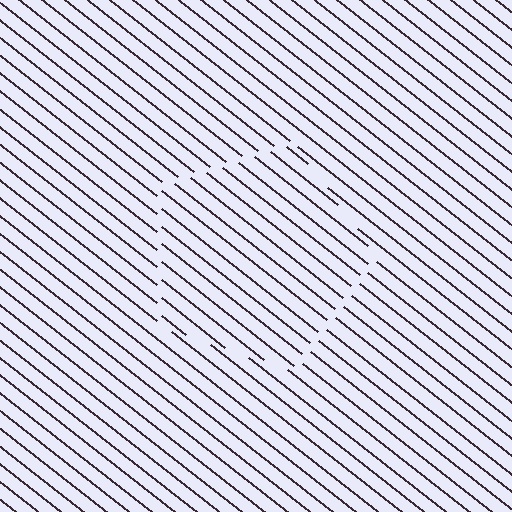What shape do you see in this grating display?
An illusory pentagon. The interior of the shape contains the same grating, shifted by half a period — the contour is defined by the phase discontinuity where line-ends from the inner and outer gratings abut.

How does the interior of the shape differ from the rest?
The interior of the shape contains the same grating, shifted by half a period — the contour is defined by the phase discontinuity where line-ends from the inner and outer gratings abut.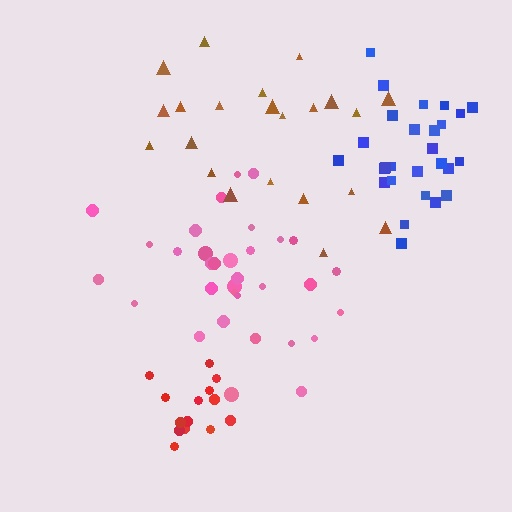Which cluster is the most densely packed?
Red.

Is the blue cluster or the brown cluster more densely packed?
Blue.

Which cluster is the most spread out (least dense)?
Brown.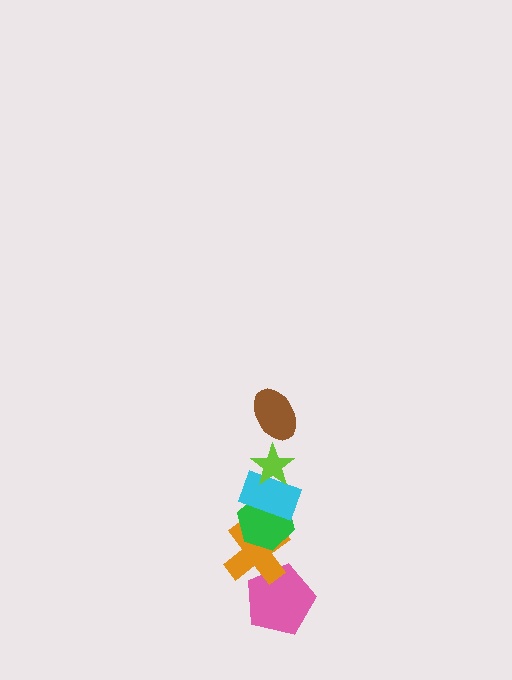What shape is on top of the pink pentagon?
The orange cross is on top of the pink pentagon.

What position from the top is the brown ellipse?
The brown ellipse is 1st from the top.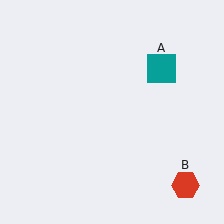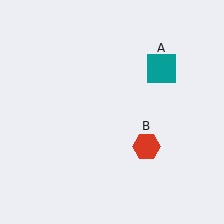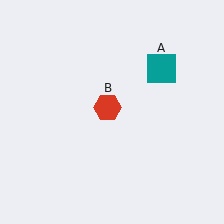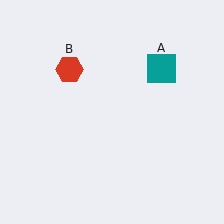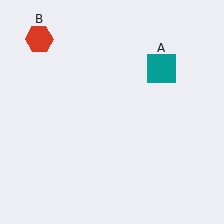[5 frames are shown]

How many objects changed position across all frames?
1 object changed position: red hexagon (object B).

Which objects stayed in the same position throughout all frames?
Teal square (object A) remained stationary.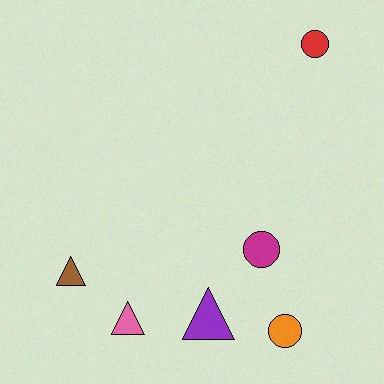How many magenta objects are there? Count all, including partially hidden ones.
There is 1 magenta object.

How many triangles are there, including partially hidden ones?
There are 3 triangles.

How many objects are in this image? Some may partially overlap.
There are 6 objects.